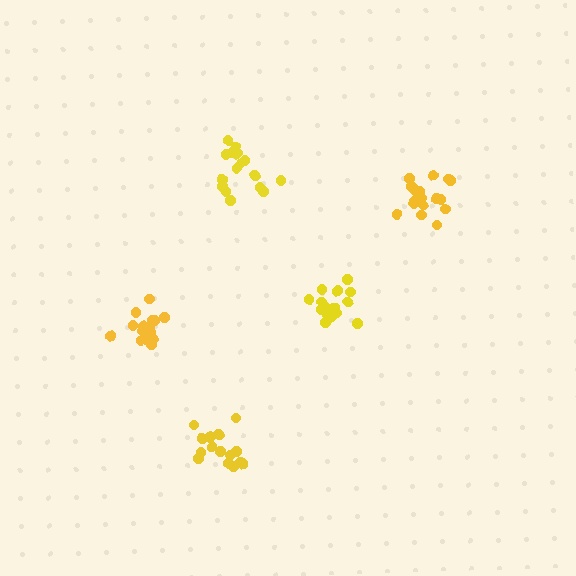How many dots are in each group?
Group 1: 16 dots, Group 2: 16 dots, Group 3: 17 dots, Group 4: 18 dots, Group 5: 16 dots (83 total).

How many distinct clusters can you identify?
There are 5 distinct clusters.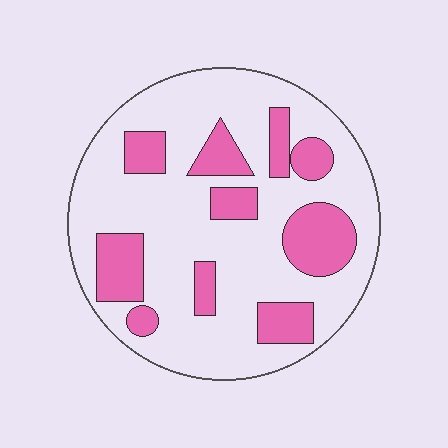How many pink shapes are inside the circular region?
10.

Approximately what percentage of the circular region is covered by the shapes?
Approximately 25%.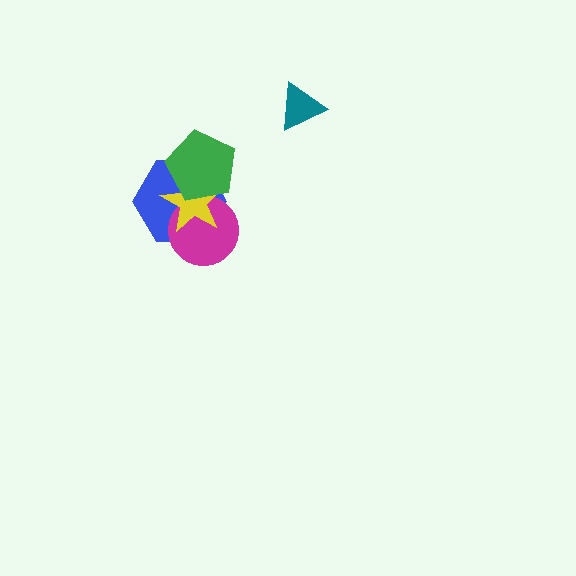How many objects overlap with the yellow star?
3 objects overlap with the yellow star.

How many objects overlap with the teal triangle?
0 objects overlap with the teal triangle.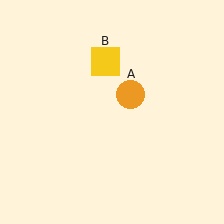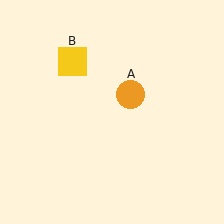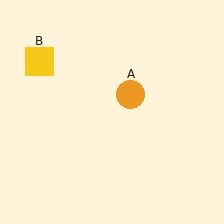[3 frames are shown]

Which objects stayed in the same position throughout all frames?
Orange circle (object A) remained stationary.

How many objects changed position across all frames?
1 object changed position: yellow square (object B).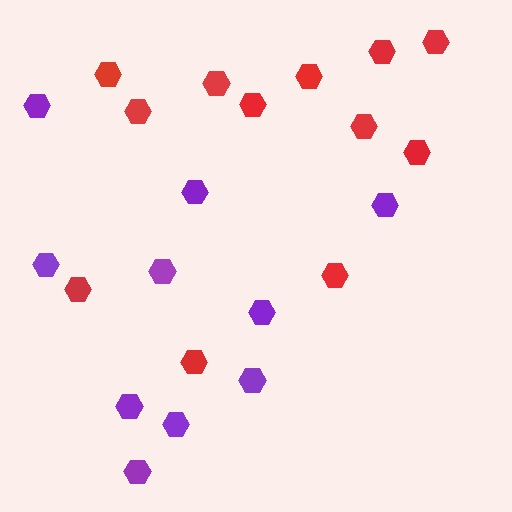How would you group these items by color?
There are 2 groups: one group of red hexagons (12) and one group of purple hexagons (10).